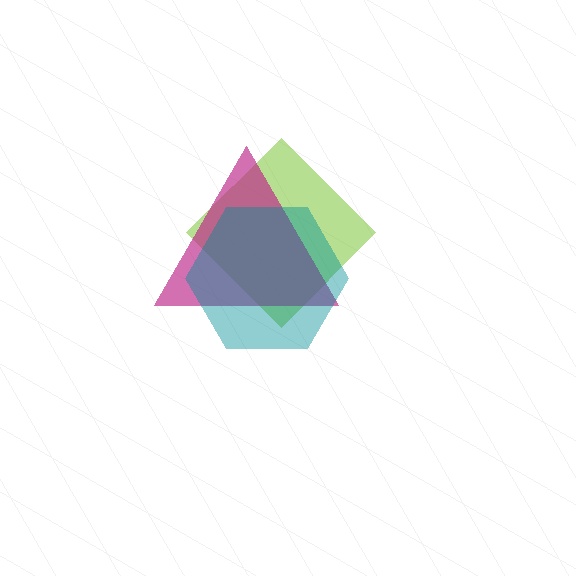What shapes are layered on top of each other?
The layered shapes are: a lime diamond, a magenta triangle, a teal hexagon.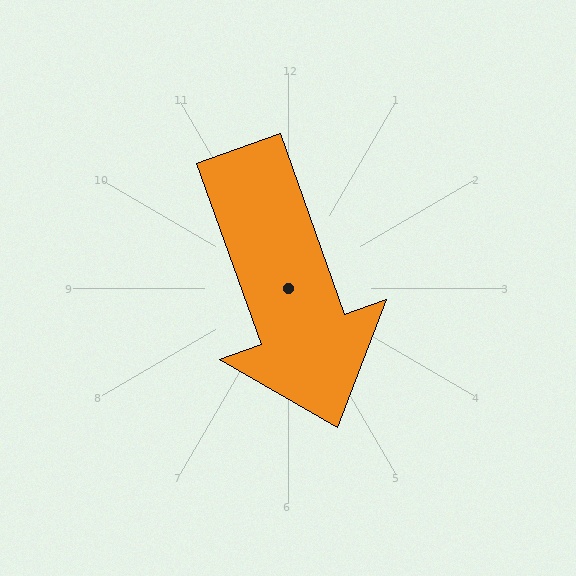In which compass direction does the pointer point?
South.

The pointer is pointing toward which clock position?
Roughly 5 o'clock.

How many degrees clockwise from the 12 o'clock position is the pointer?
Approximately 160 degrees.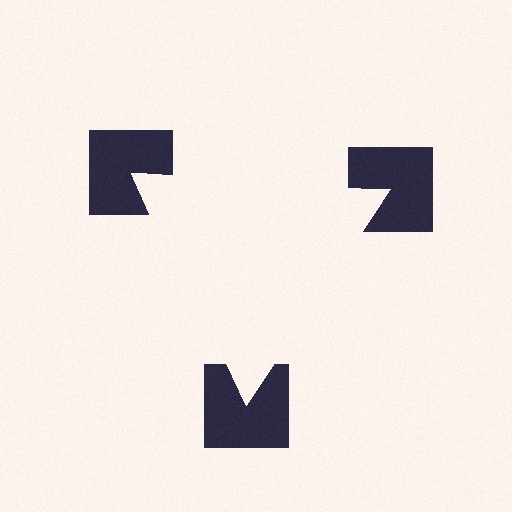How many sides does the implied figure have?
3 sides.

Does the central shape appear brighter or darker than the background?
It typically appears slightly brighter than the background, even though no actual brightness change is drawn.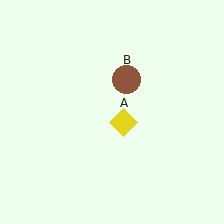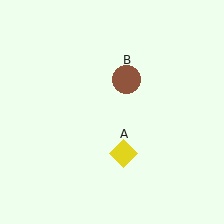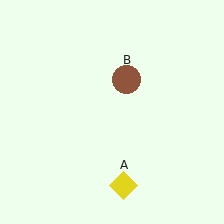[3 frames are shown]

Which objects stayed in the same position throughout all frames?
Brown circle (object B) remained stationary.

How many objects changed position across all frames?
1 object changed position: yellow diamond (object A).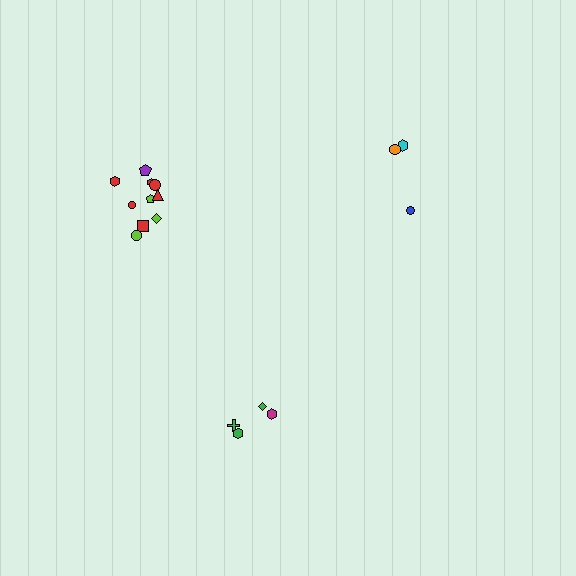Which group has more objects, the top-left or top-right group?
The top-left group.